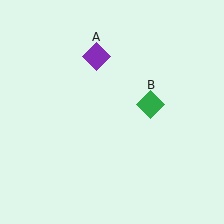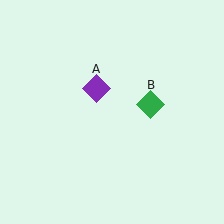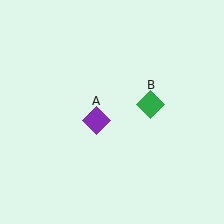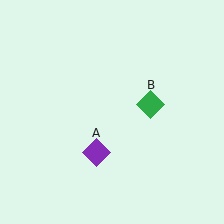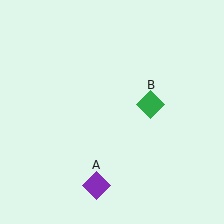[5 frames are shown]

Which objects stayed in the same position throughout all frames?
Green diamond (object B) remained stationary.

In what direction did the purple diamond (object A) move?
The purple diamond (object A) moved down.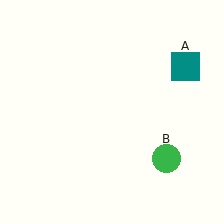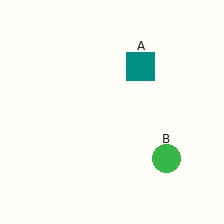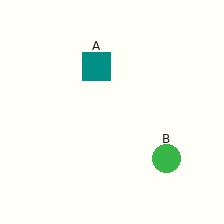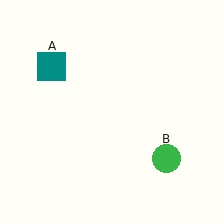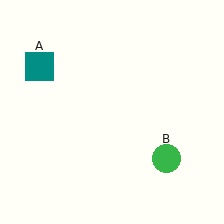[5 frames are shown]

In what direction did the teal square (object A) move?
The teal square (object A) moved left.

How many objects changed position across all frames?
1 object changed position: teal square (object A).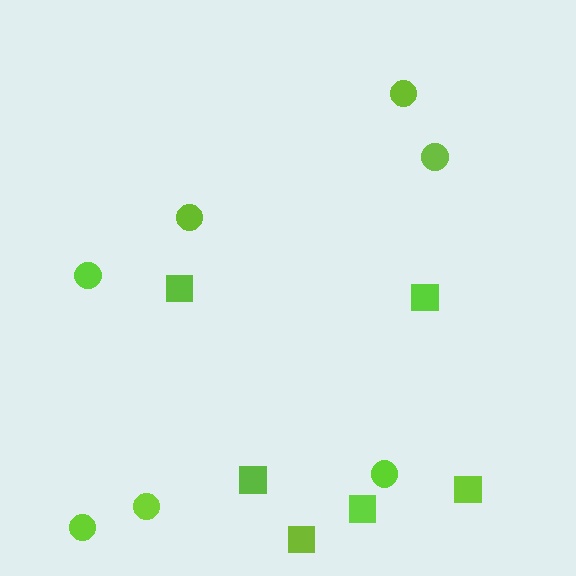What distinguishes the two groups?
There are 2 groups: one group of squares (6) and one group of circles (7).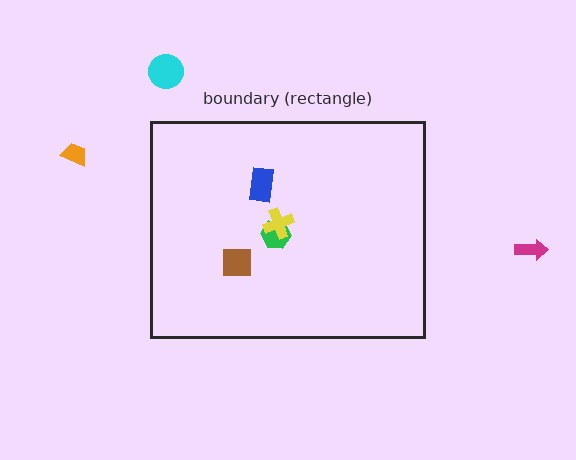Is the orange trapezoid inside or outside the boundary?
Outside.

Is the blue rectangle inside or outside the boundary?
Inside.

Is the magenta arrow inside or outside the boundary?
Outside.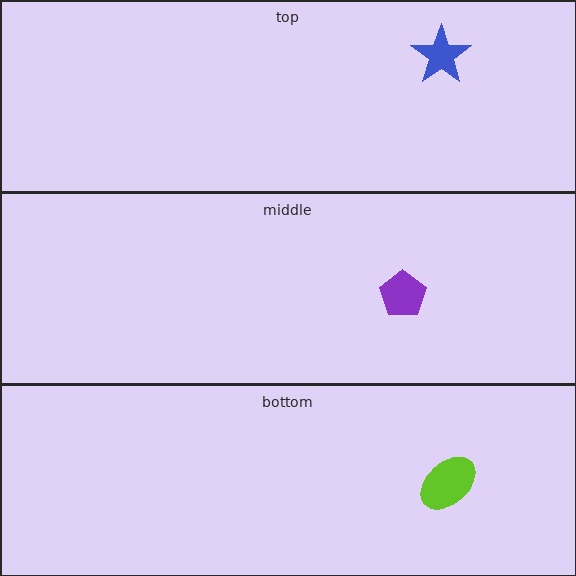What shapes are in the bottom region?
The lime ellipse.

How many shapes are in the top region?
1.